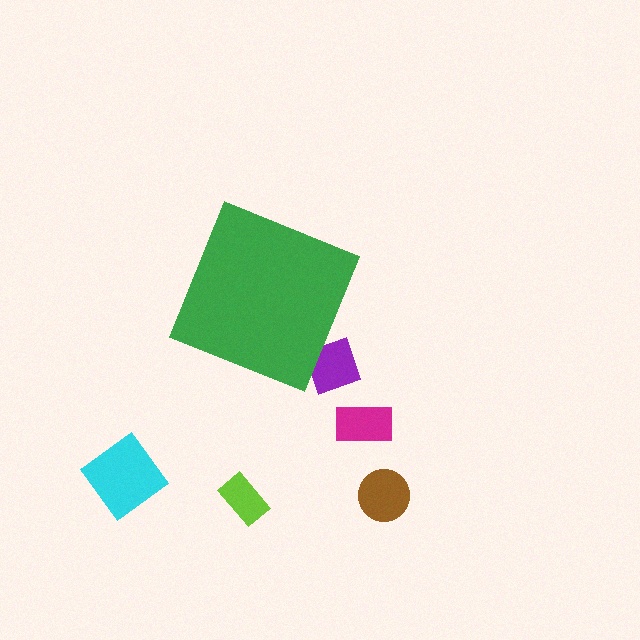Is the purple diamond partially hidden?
Yes, the purple diamond is partially hidden behind the green diamond.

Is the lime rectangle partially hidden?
No, the lime rectangle is fully visible.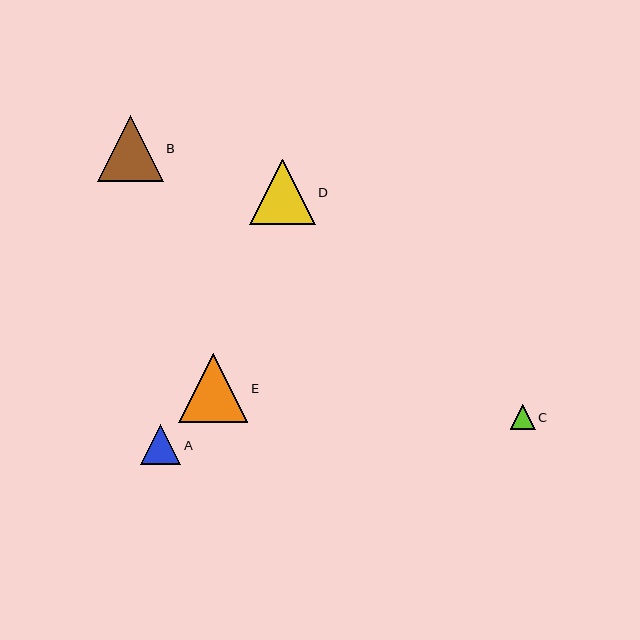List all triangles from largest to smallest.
From largest to smallest: E, B, D, A, C.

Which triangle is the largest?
Triangle E is the largest with a size of approximately 69 pixels.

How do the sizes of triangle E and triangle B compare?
Triangle E and triangle B are approximately the same size.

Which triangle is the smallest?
Triangle C is the smallest with a size of approximately 25 pixels.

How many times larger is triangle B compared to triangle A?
Triangle B is approximately 1.7 times the size of triangle A.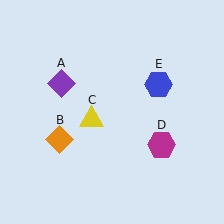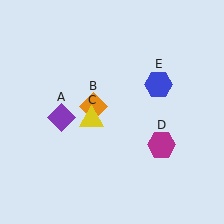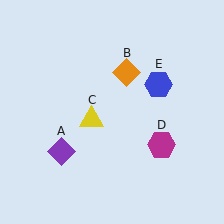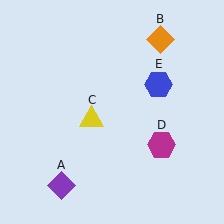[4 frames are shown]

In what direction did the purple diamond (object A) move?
The purple diamond (object A) moved down.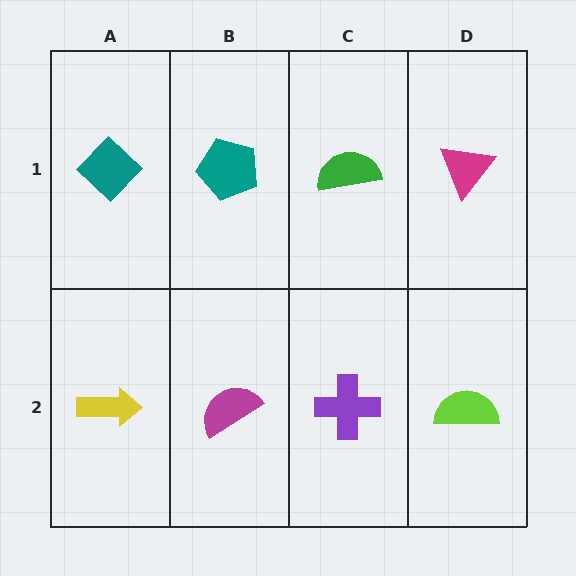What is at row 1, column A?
A teal diamond.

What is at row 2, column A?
A yellow arrow.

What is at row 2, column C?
A purple cross.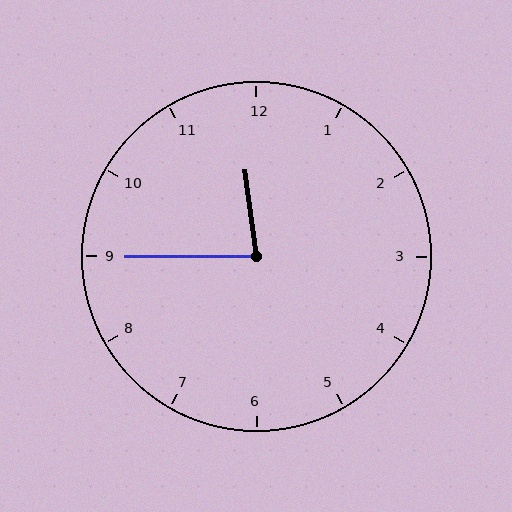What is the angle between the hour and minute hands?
Approximately 82 degrees.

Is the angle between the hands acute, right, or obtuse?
It is acute.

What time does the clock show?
11:45.